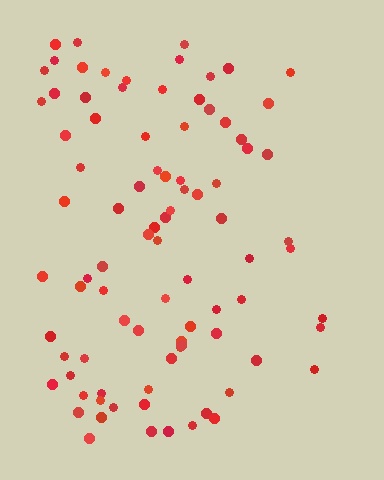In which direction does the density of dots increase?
From right to left, with the left side densest.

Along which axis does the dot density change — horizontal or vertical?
Horizontal.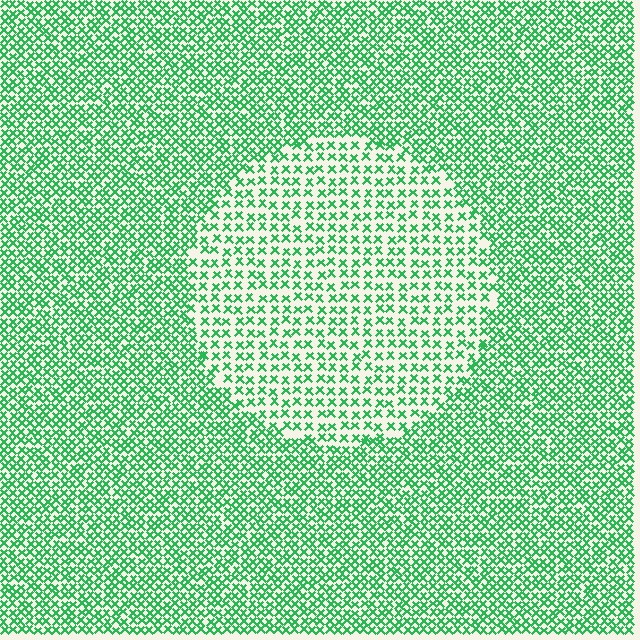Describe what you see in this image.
The image contains small green elements arranged at two different densities. A circle-shaped region is visible where the elements are less densely packed than the surrounding area.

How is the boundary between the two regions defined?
The boundary is defined by a change in element density (approximately 1.9x ratio). All elements are the same color, size, and shape.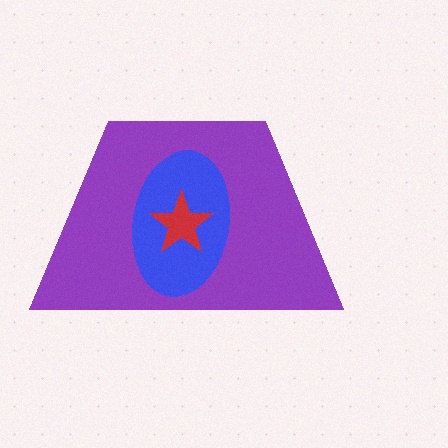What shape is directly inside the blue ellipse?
The red star.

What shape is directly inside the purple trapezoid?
The blue ellipse.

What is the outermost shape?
The purple trapezoid.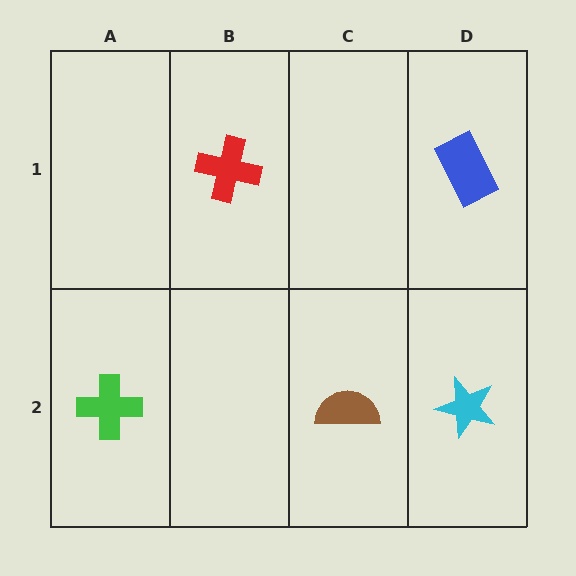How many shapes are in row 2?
3 shapes.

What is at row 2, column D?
A cyan star.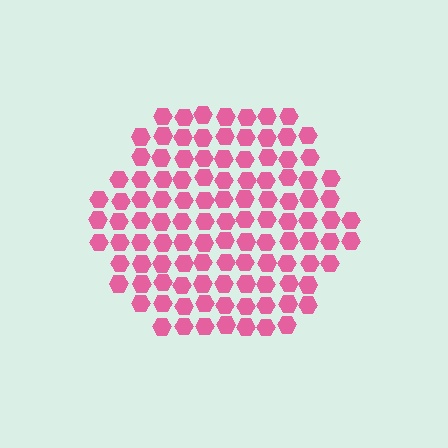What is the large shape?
The large shape is a hexagon.